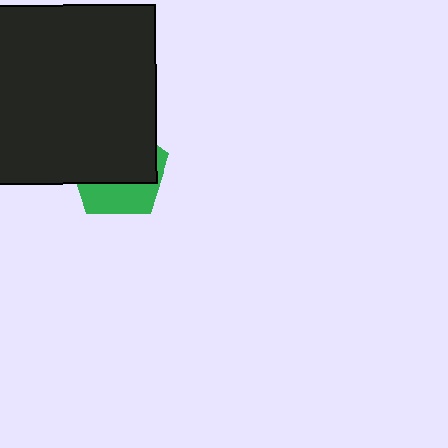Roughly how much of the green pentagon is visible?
A small part of it is visible (roughly 36%).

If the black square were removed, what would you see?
You would see the complete green pentagon.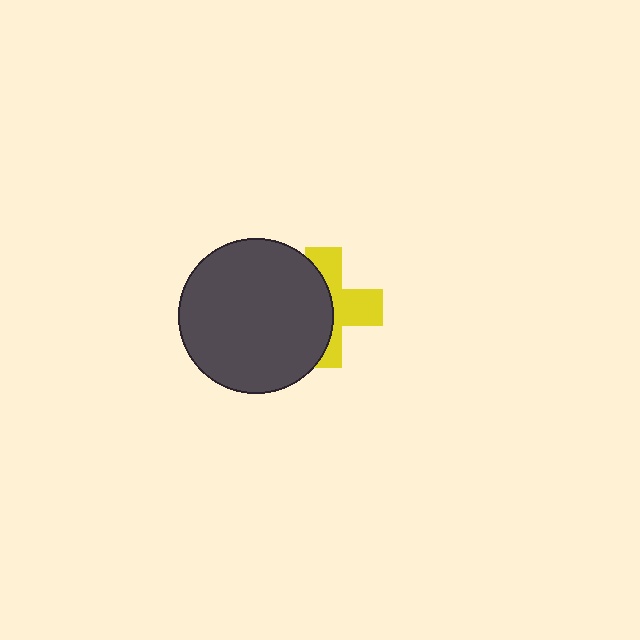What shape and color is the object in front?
The object in front is a dark gray circle.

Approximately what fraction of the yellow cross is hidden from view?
Roughly 52% of the yellow cross is hidden behind the dark gray circle.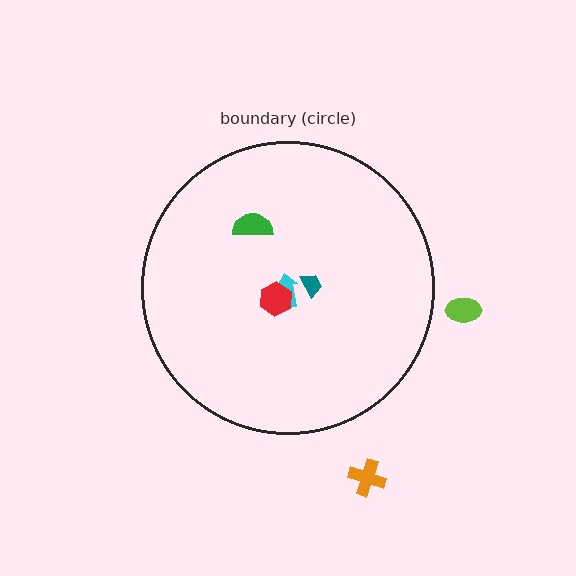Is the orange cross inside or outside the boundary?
Outside.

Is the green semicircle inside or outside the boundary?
Inside.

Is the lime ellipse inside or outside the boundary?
Outside.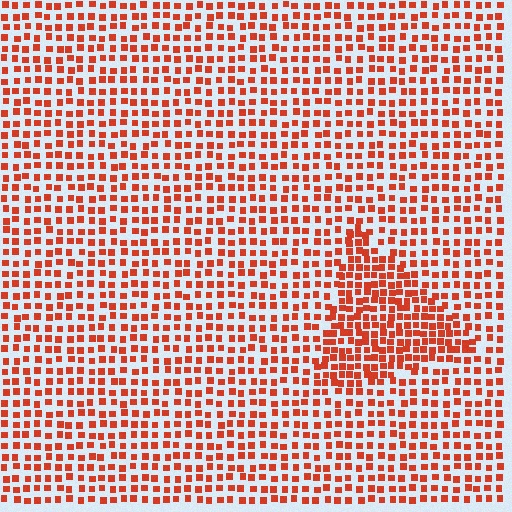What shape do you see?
I see a triangle.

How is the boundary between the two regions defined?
The boundary is defined by a change in element density (approximately 1.7x ratio). All elements are the same color, size, and shape.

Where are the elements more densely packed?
The elements are more densely packed inside the triangle boundary.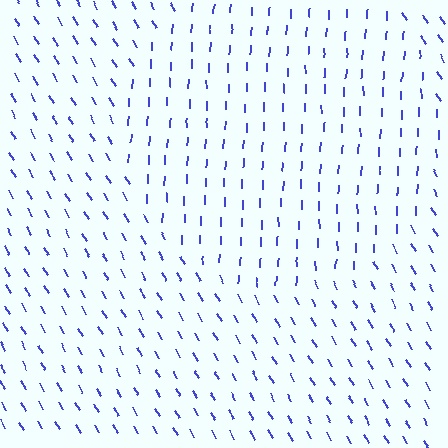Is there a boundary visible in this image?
Yes, there is a texture boundary formed by a change in line orientation.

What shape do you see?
I see a circle.